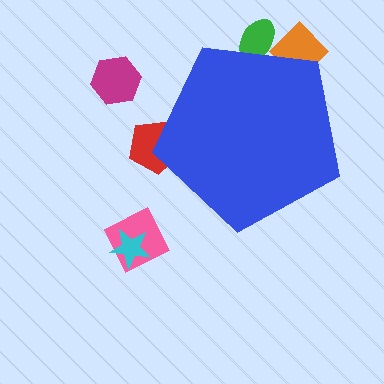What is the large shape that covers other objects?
A blue pentagon.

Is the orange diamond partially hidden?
Yes, the orange diamond is partially hidden behind the blue pentagon.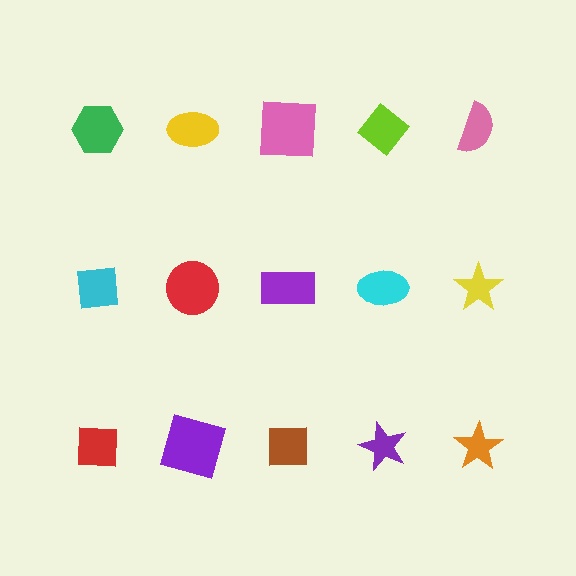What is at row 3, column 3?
A brown square.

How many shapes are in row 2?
5 shapes.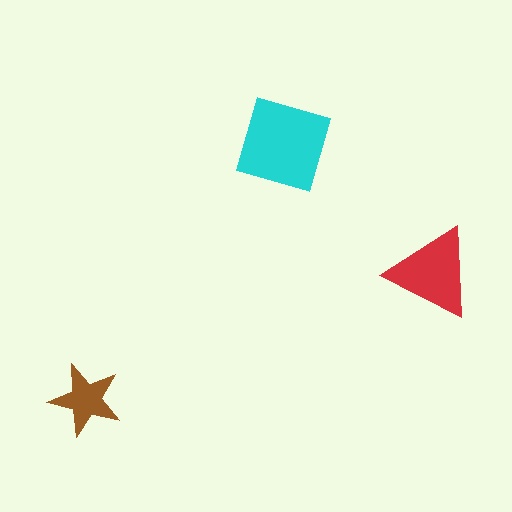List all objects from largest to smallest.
The cyan square, the red triangle, the brown star.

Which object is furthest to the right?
The red triangle is rightmost.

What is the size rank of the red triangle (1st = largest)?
2nd.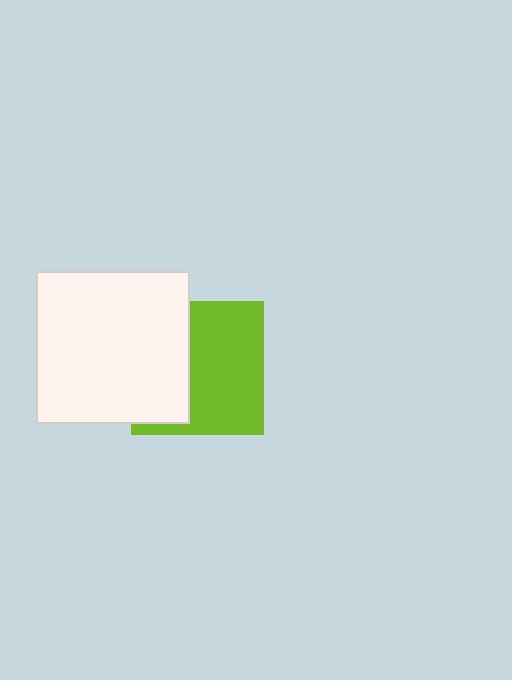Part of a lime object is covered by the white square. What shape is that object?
It is a square.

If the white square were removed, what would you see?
You would see the complete lime square.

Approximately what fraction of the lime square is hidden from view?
Roughly 40% of the lime square is hidden behind the white square.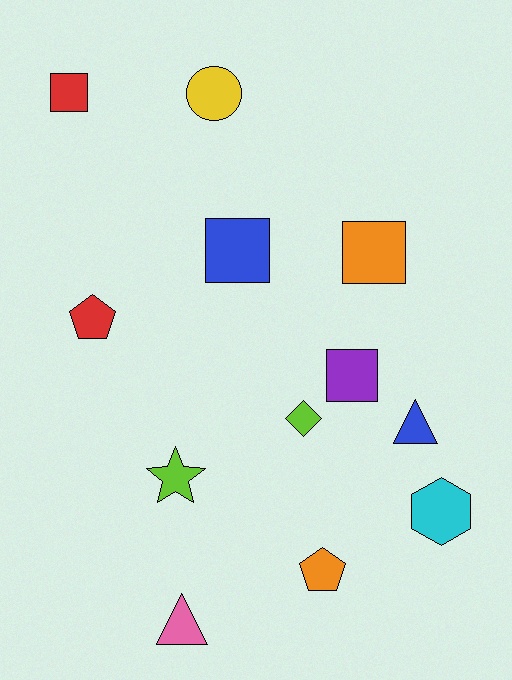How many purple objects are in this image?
There is 1 purple object.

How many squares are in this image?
There are 4 squares.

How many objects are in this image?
There are 12 objects.